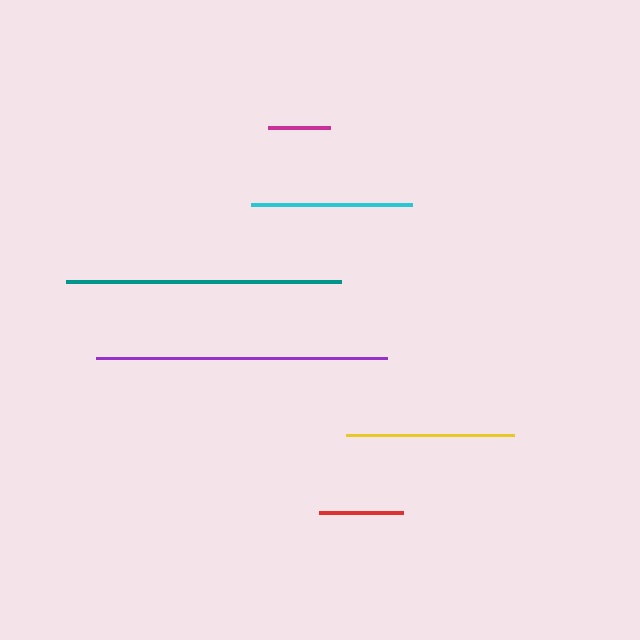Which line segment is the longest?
The purple line is the longest at approximately 291 pixels.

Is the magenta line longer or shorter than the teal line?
The teal line is longer than the magenta line.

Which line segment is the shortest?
The magenta line is the shortest at approximately 62 pixels.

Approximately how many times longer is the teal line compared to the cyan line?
The teal line is approximately 1.7 times the length of the cyan line.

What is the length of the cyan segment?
The cyan segment is approximately 162 pixels long.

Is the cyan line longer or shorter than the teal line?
The teal line is longer than the cyan line.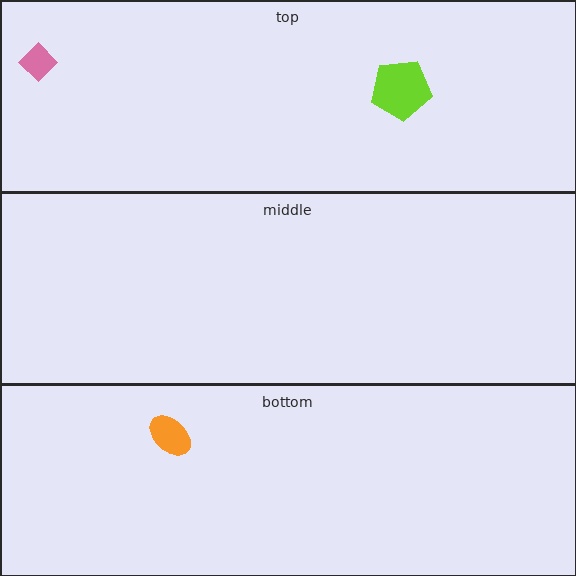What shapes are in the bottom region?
The orange ellipse.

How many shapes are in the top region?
2.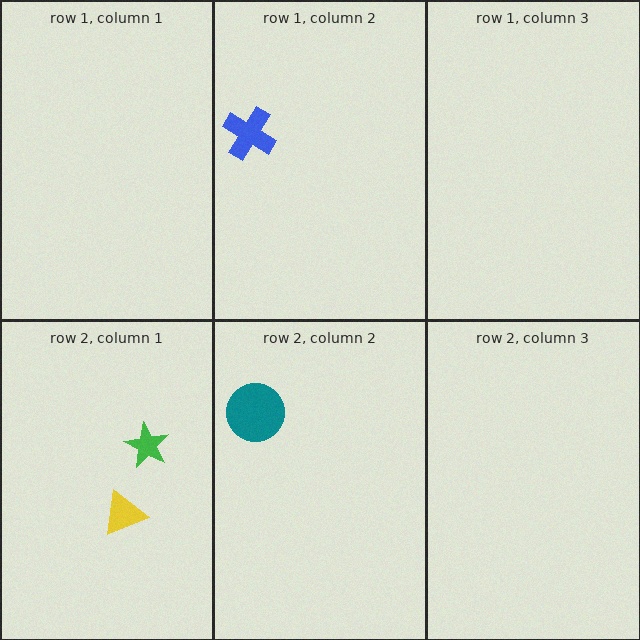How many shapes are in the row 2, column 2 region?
1.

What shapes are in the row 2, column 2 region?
The teal circle.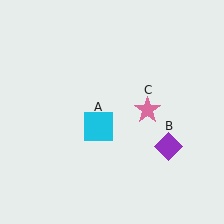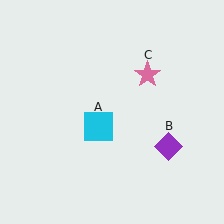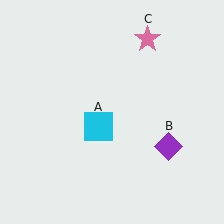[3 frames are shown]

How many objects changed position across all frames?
1 object changed position: pink star (object C).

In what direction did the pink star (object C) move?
The pink star (object C) moved up.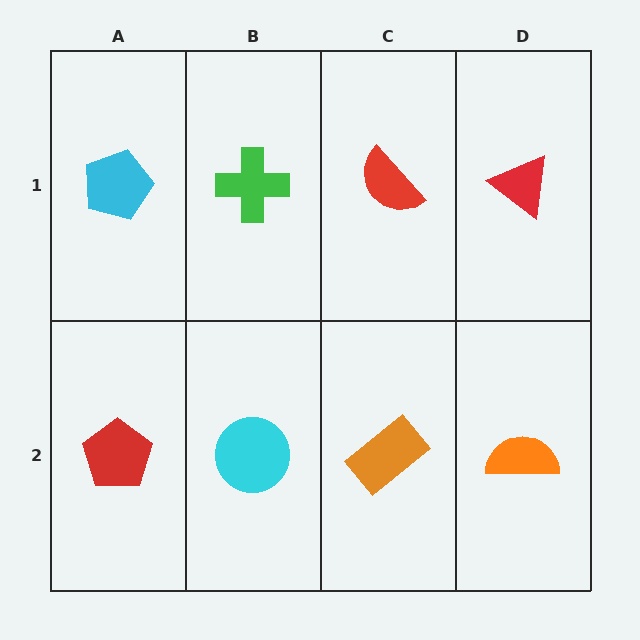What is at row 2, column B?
A cyan circle.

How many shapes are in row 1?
4 shapes.